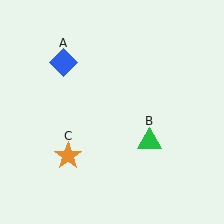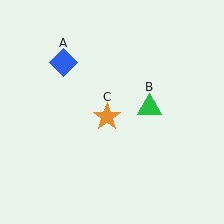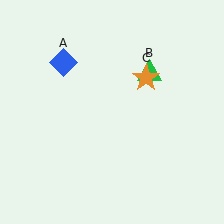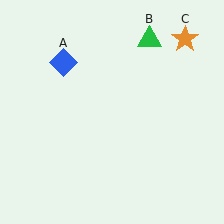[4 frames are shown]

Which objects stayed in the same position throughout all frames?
Blue diamond (object A) remained stationary.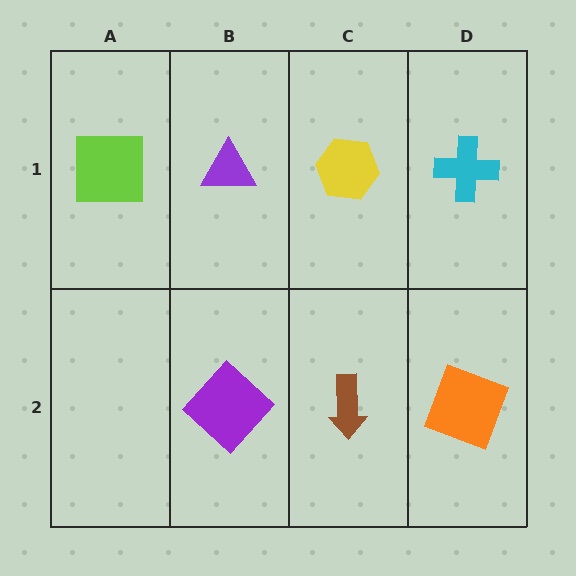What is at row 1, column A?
A lime square.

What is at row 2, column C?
A brown arrow.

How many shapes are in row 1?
4 shapes.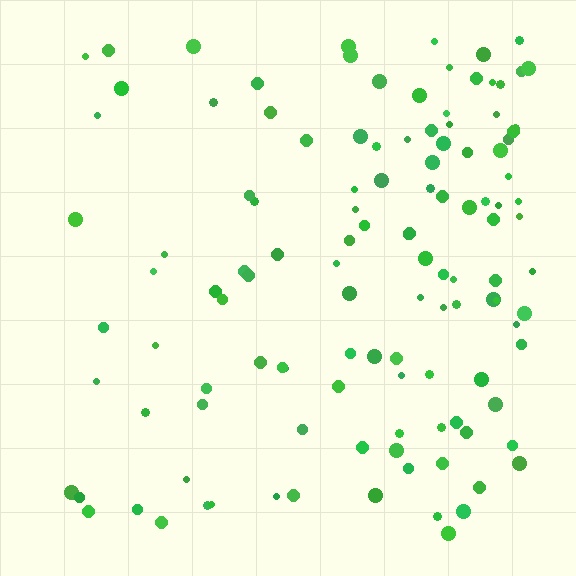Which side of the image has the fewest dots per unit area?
The left.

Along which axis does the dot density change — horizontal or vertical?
Horizontal.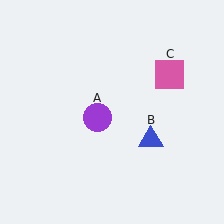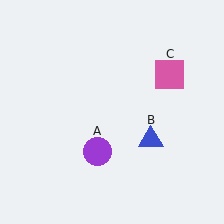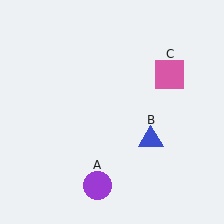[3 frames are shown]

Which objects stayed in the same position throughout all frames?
Blue triangle (object B) and pink square (object C) remained stationary.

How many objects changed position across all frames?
1 object changed position: purple circle (object A).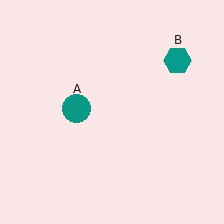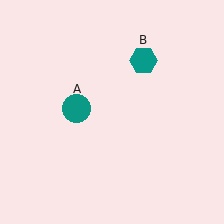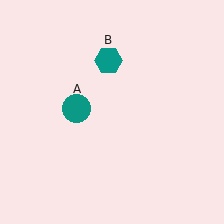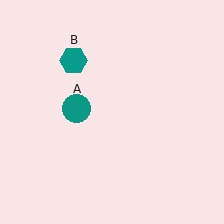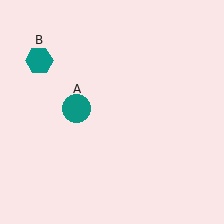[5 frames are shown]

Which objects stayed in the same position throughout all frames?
Teal circle (object A) remained stationary.